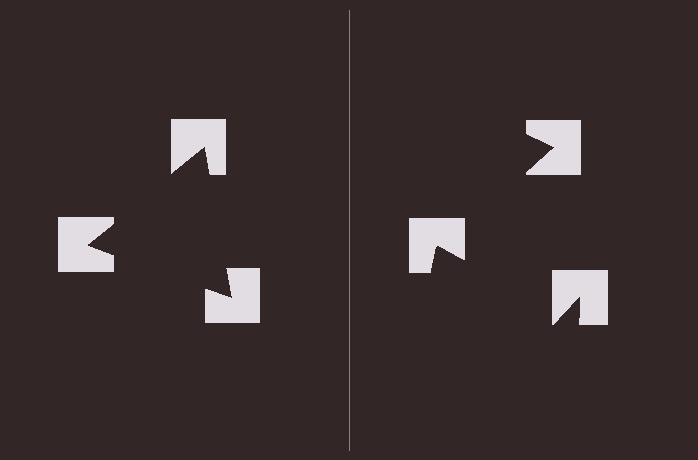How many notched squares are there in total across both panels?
6 — 3 on each side.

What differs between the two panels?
The notched squares are positioned identically on both sides; only the wedge orientations differ. On the left they align to a triangle; on the right they are misaligned.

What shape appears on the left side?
An illusory triangle.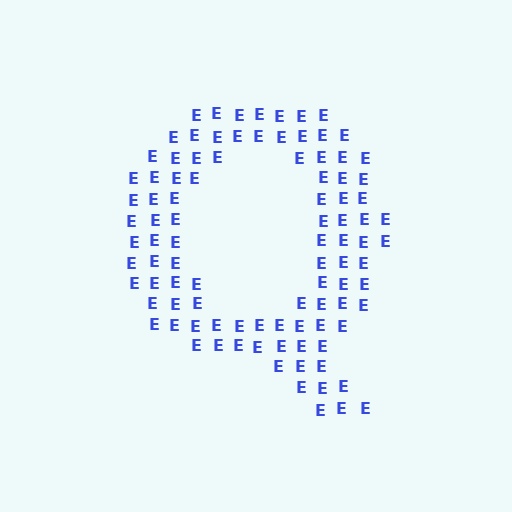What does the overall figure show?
The overall figure shows the letter Q.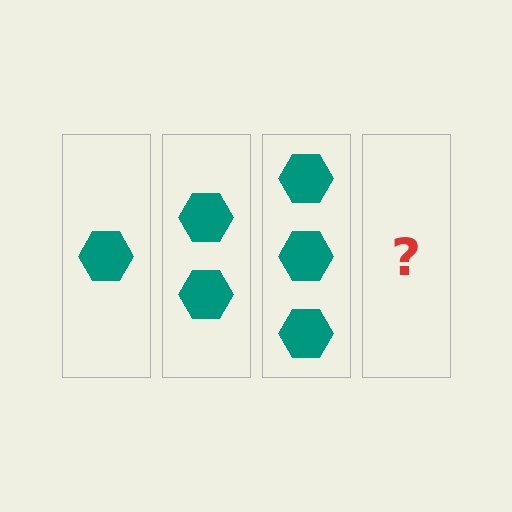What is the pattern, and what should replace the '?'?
The pattern is that each step adds one more hexagon. The '?' should be 4 hexagons.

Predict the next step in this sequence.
The next step is 4 hexagons.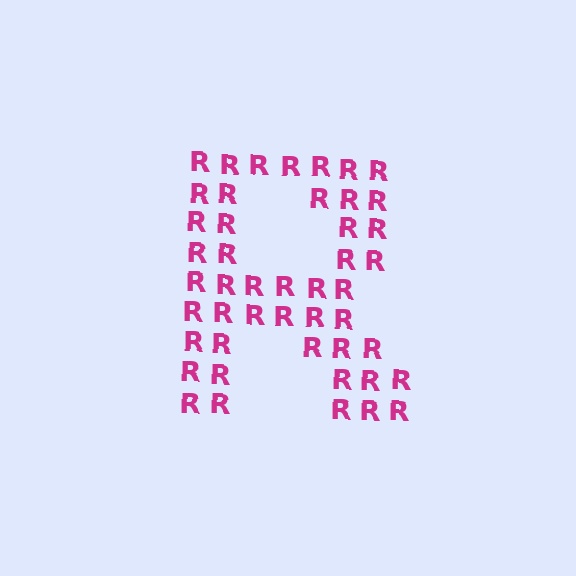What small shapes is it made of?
It is made of small letter R's.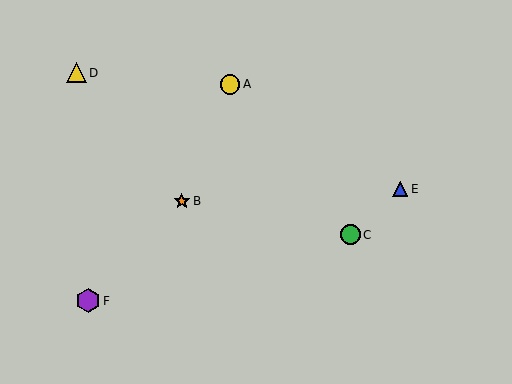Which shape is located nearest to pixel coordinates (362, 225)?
The green circle (labeled C) at (350, 235) is nearest to that location.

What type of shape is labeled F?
Shape F is a purple hexagon.